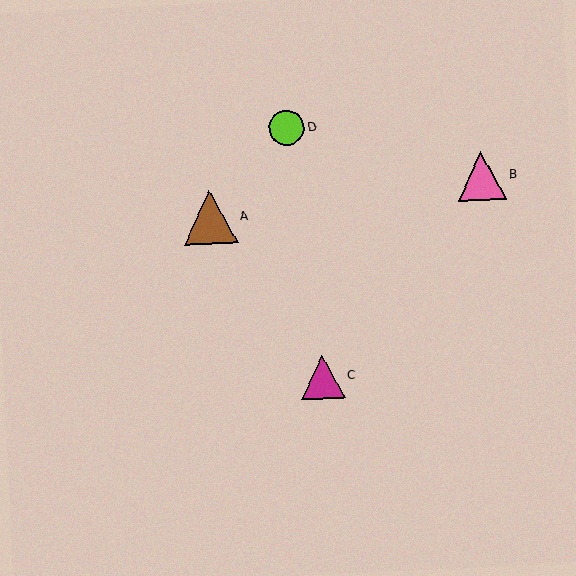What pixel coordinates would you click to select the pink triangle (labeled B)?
Click at (482, 176) to select the pink triangle B.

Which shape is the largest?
The brown triangle (labeled A) is the largest.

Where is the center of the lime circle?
The center of the lime circle is at (287, 128).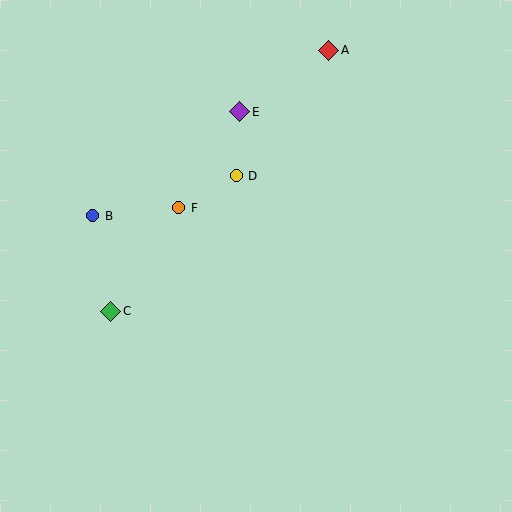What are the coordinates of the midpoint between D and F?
The midpoint between D and F is at (208, 192).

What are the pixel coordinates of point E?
Point E is at (240, 112).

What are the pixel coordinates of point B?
Point B is at (93, 216).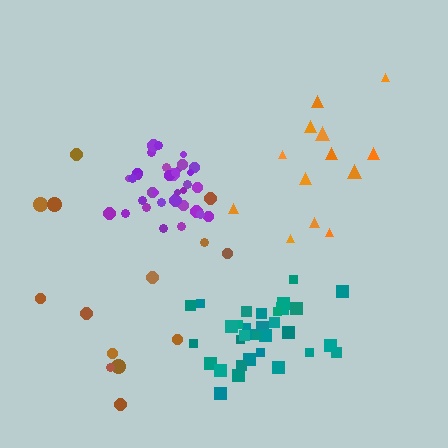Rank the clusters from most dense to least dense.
purple, teal, orange, brown.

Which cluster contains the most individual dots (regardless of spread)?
Purple (35).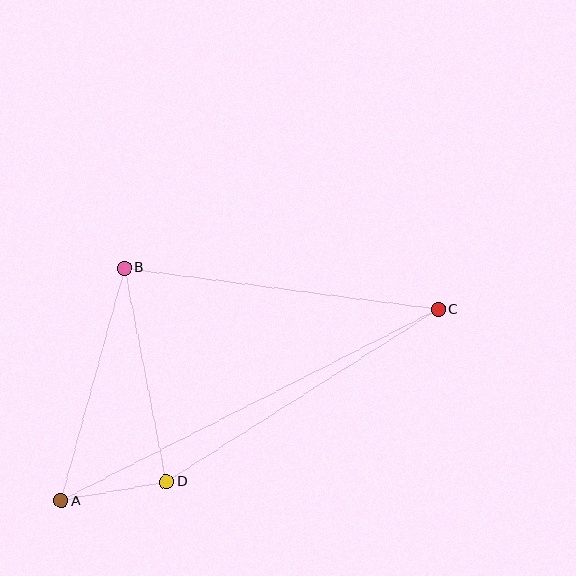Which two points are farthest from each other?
Points A and C are farthest from each other.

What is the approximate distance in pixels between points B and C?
The distance between B and C is approximately 316 pixels.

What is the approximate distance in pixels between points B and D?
The distance between B and D is approximately 218 pixels.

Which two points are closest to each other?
Points A and D are closest to each other.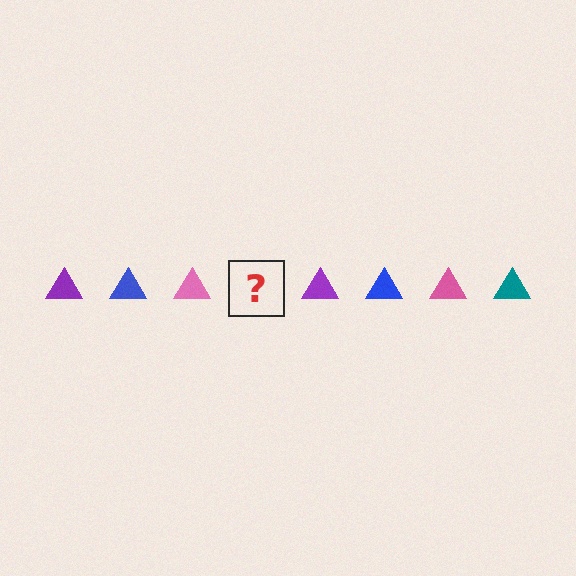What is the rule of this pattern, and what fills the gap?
The rule is that the pattern cycles through purple, blue, pink, teal triangles. The gap should be filled with a teal triangle.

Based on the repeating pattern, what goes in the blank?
The blank should be a teal triangle.